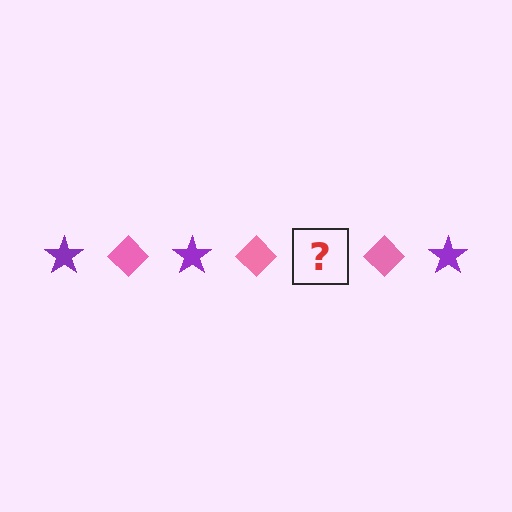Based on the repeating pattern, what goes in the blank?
The blank should be a purple star.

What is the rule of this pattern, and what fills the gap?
The rule is that the pattern alternates between purple star and pink diamond. The gap should be filled with a purple star.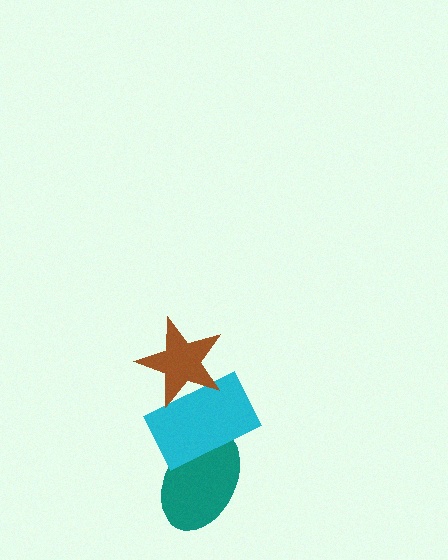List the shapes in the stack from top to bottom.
From top to bottom: the brown star, the cyan rectangle, the teal ellipse.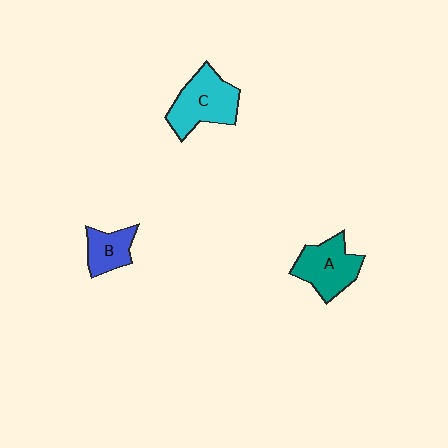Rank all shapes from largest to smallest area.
From largest to smallest: C (cyan), A (teal), B (blue).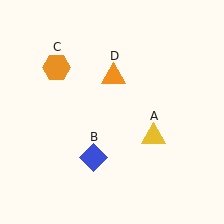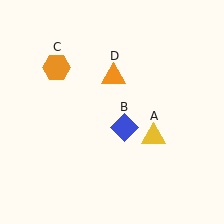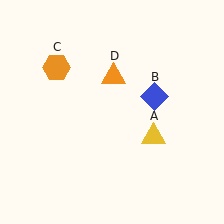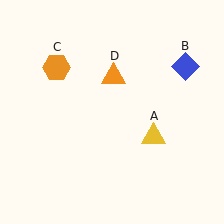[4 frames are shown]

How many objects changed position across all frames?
1 object changed position: blue diamond (object B).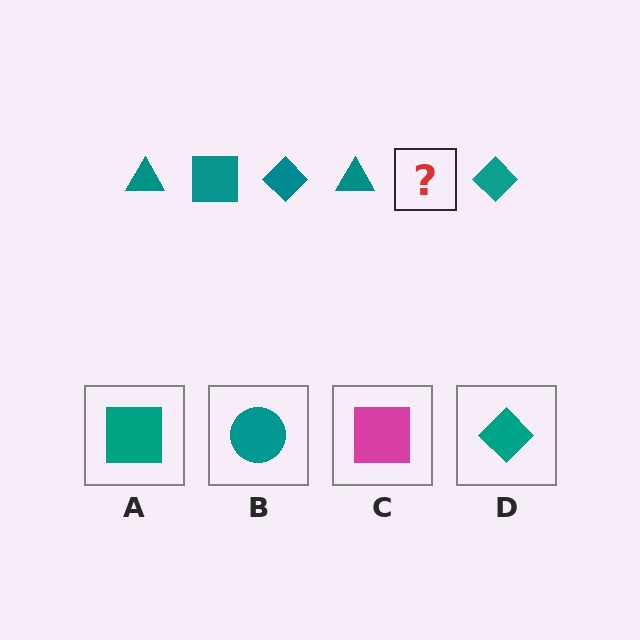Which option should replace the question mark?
Option A.